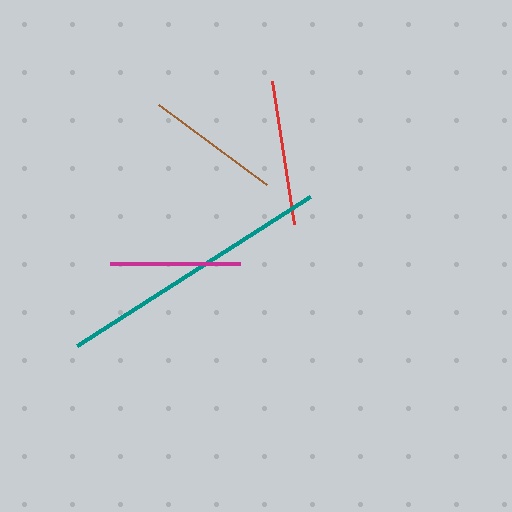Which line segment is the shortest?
The magenta line is the shortest at approximately 131 pixels.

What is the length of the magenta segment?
The magenta segment is approximately 131 pixels long.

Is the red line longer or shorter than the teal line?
The teal line is longer than the red line.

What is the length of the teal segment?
The teal segment is approximately 277 pixels long.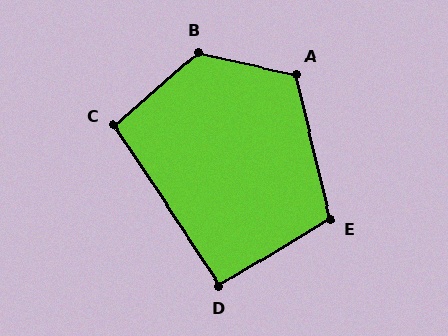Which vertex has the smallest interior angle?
D, at approximately 92 degrees.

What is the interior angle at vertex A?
Approximately 116 degrees (obtuse).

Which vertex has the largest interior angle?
B, at approximately 127 degrees.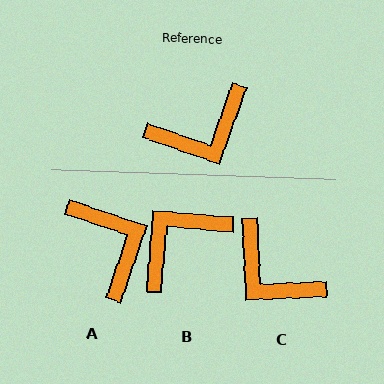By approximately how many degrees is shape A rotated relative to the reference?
Approximately 91 degrees counter-clockwise.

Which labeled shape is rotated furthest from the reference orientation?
B, about 165 degrees away.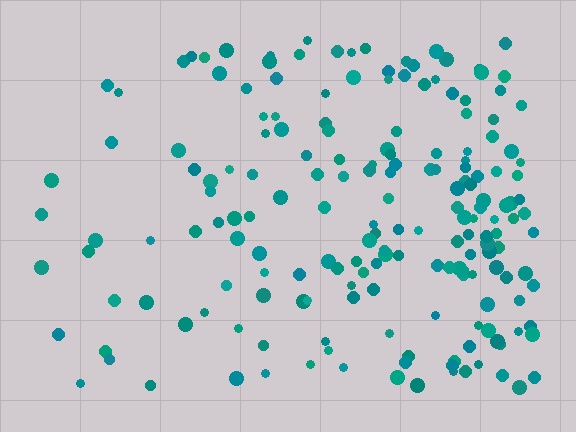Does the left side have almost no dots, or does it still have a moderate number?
Still a moderate number, just noticeably fewer than the right.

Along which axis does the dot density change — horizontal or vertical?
Horizontal.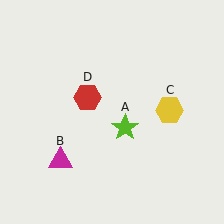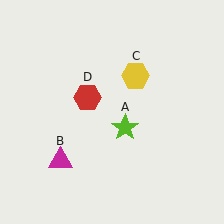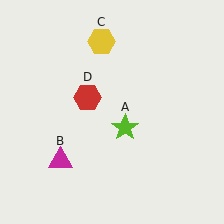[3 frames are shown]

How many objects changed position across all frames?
1 object changed position: yellow hexagon (object C).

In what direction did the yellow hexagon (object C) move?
The yellow hexagon (object C) moved up and to the left.